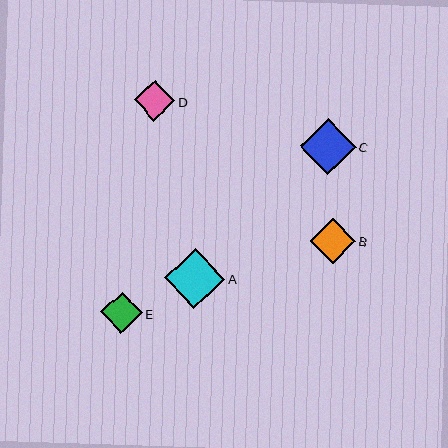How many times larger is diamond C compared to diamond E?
Diamond C is approximately 1.3 times the size of diamond E.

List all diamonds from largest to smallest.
From largest to smallest: A, C, B, E, D.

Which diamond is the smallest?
Diamond D is the smallest with a size of approximately 40 pixels.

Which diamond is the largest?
Diamond A is the largest with a size of approximately 60 pixels.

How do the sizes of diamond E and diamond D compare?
Diamond E and diamond D are approximately the same size.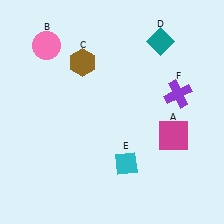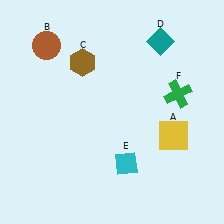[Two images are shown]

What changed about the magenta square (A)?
In Image 1, A is magenta. In Image 2, it changed to yellow.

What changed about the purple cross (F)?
In Image 1, F is purple. In Image 2, it changed to green.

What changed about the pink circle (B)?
In Image 1, B is pink. In Image 2, it changed to brown.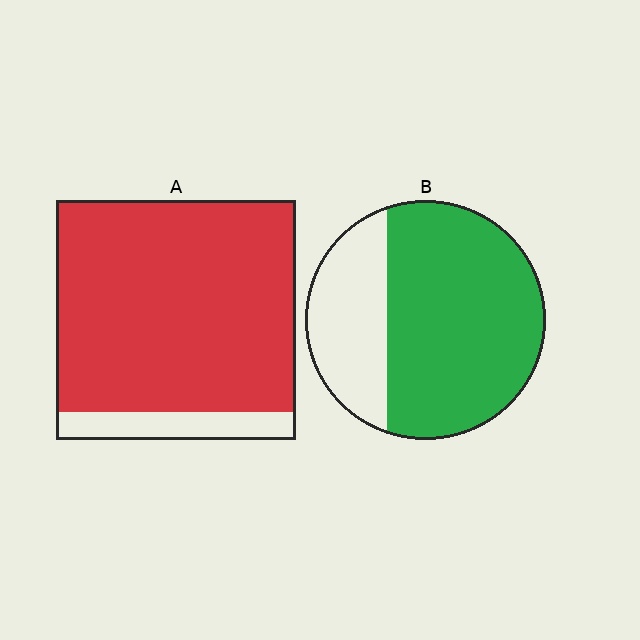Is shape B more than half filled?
Yes.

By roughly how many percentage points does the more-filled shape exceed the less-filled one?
By roughly 20 percentage points (A over B).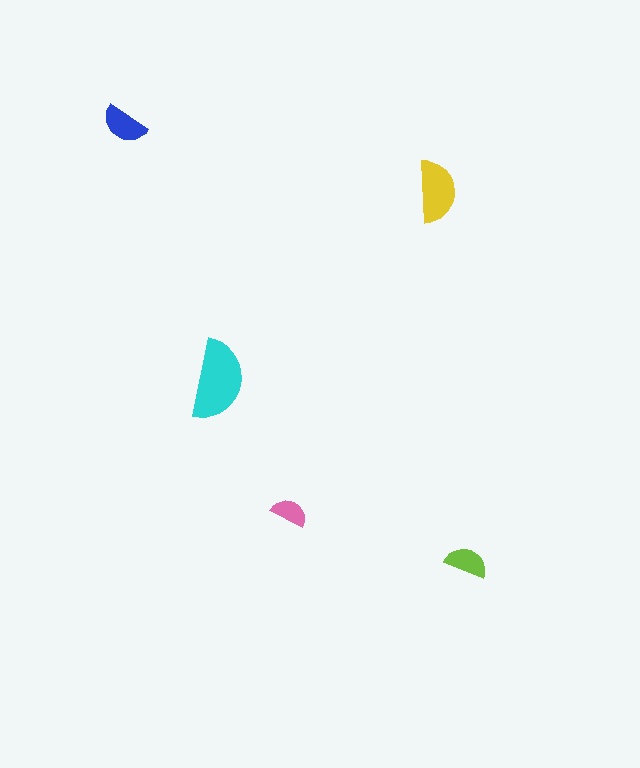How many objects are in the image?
There are 5 objects in the image.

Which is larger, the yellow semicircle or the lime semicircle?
The yellow one.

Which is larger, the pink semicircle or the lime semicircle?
The lime one.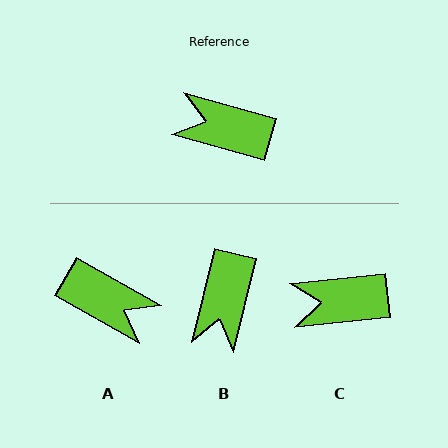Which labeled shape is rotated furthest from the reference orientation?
A, about 167 degrees away.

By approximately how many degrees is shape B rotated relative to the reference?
Approximately 92 degrees counter-clockwise.